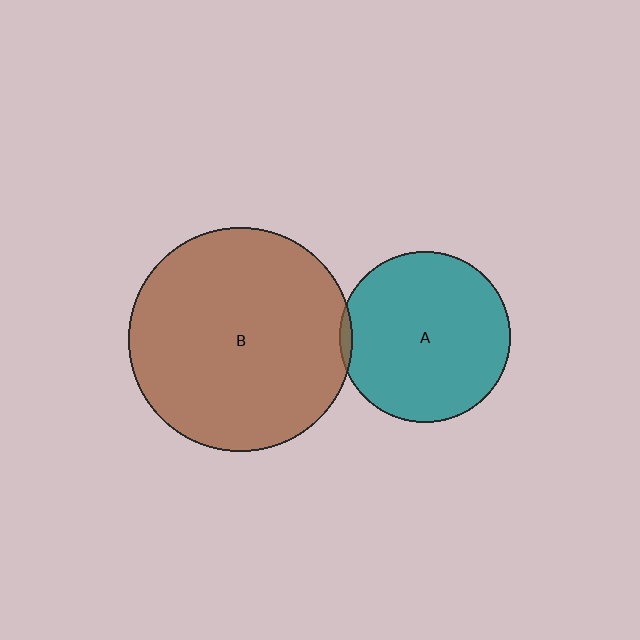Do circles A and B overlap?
Yes.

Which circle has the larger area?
Circle B (brown).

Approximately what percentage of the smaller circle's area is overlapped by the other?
Approximately 5%.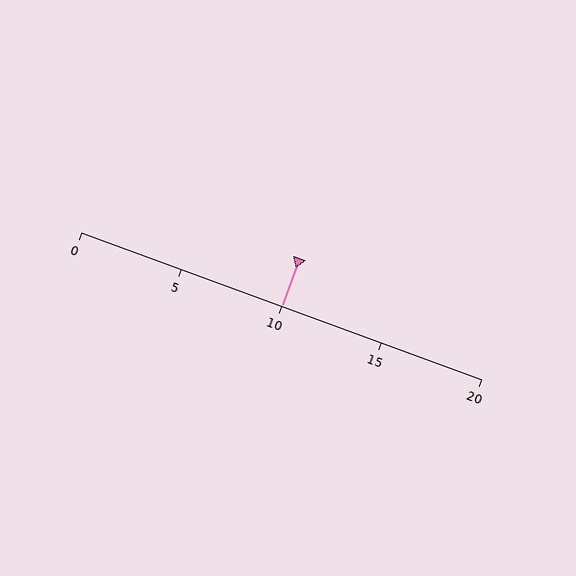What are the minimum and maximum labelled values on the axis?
The axis runs from 0 to 20.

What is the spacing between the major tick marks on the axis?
The major ticks are spaced 5 apart.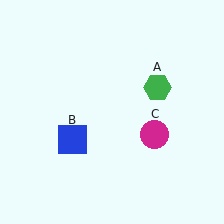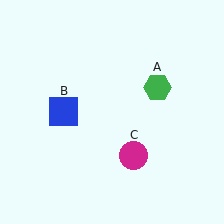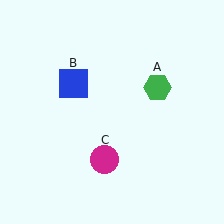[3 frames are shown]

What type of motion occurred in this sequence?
The blue square (object B), magenta circle (object C) rotated clockwise around the center of the scene.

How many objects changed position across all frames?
2 objects changed position: blue square (object B), magenta circle (object C).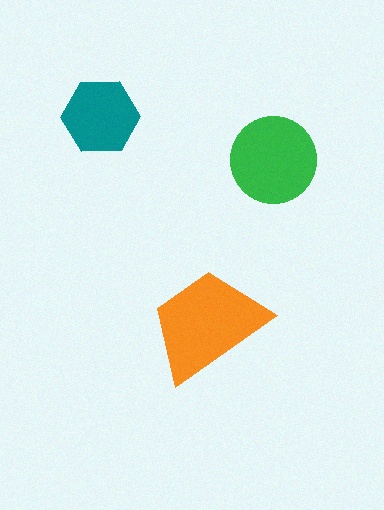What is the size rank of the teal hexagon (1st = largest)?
3rd.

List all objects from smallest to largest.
The teal hexagon, the green circle, the orange trapezoid.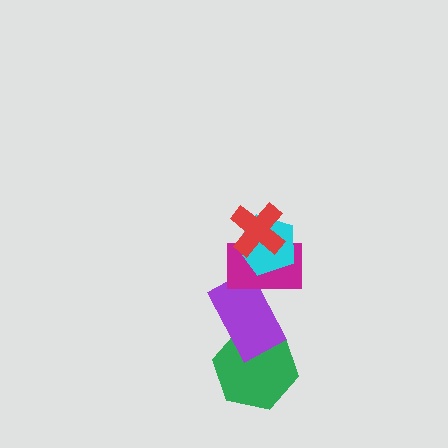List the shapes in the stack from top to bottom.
From top to bottom: the red cross, the cyan pentagon, the magenta rectangle, the purple rectangle, the green hexagon.